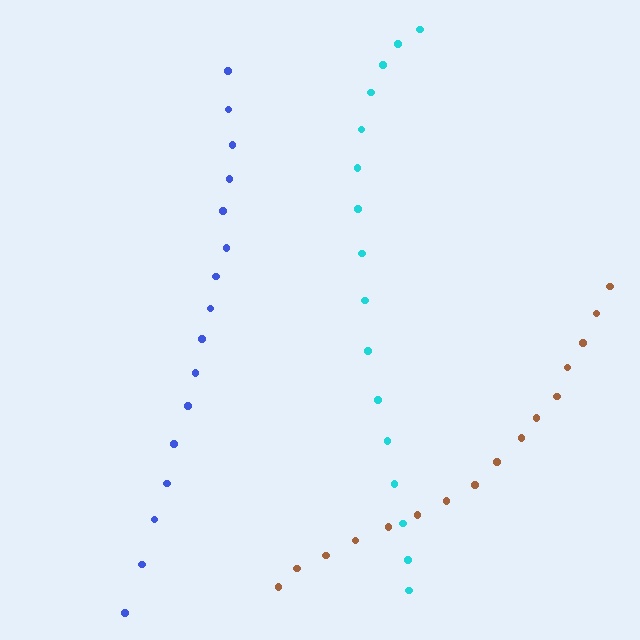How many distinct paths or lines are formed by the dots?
There are 3 distinct paths.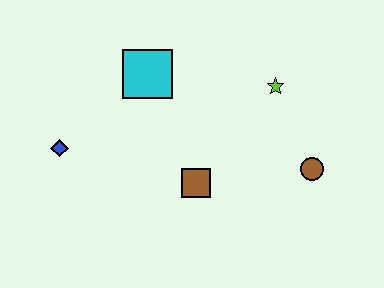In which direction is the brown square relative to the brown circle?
The brown square is to the left of the brown circle.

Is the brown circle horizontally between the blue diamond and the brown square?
No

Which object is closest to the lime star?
The brown circle is closest to the lime star.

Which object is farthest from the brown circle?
The blue diamond is farthest from the brown circle.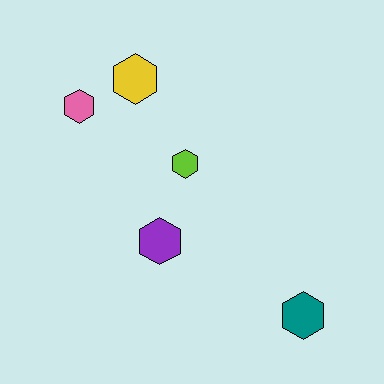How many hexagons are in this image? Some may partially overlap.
There are 5 hexagons.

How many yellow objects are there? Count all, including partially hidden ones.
There is 1 yellow object.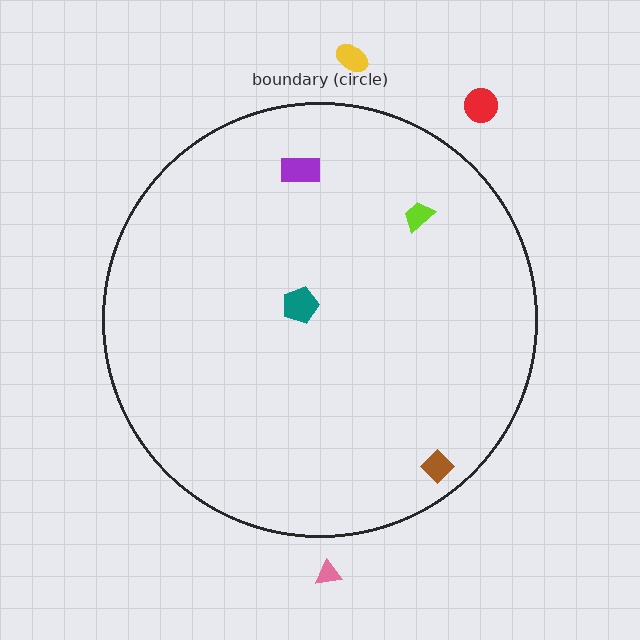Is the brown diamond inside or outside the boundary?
Inside.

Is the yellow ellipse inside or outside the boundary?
Outside.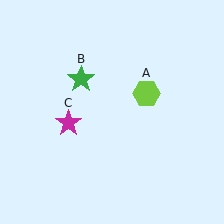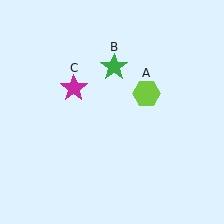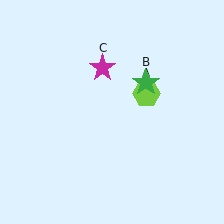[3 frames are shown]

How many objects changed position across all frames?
2 objects changed position: green star (object B), magenta star (object C).